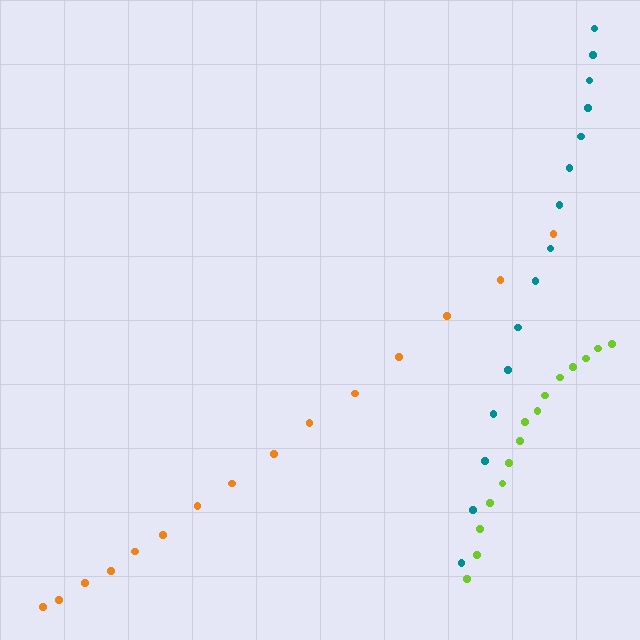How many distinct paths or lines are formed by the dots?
There are 3 distinct paths.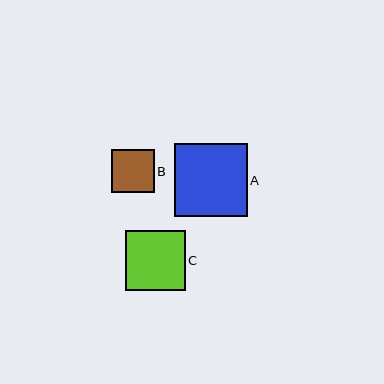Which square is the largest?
Square A is the largest with a size of approximately 72 pixels.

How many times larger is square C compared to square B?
Square C is approximately 1.4 times the size of square B.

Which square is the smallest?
Square B is the smallest with a size of approximately 43 pixels.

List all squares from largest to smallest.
From largest to smallest: A, C, B.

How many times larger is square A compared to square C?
Square A is approximately 1.2 times the size of square C.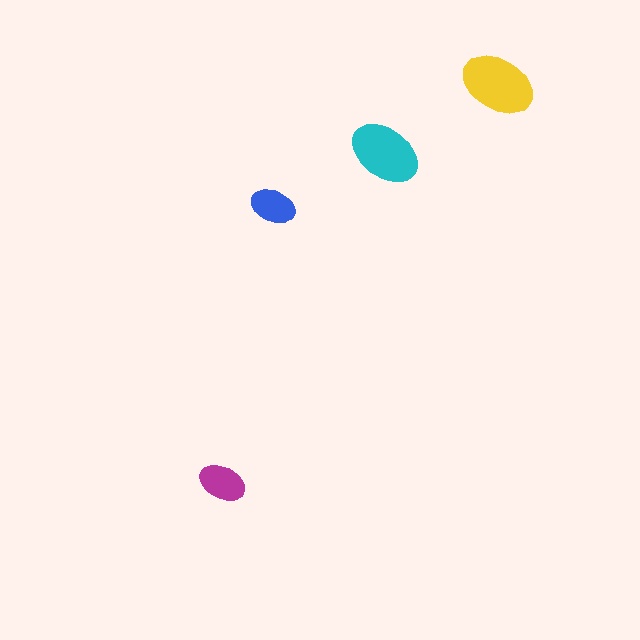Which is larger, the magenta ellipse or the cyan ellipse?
The cyan one.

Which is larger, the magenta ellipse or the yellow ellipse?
The yellow one.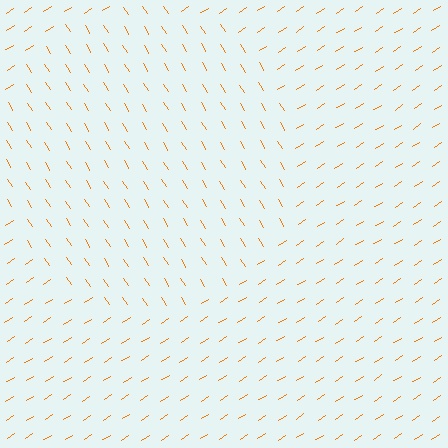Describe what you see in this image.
The image is filled with small orange line segments. A circle region in the image has lines oriented differently from the surrounding lines, creating a visible texture boundary.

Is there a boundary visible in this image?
Yes, there is a texture boundary formed by a change in line orientation.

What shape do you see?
I see a circle.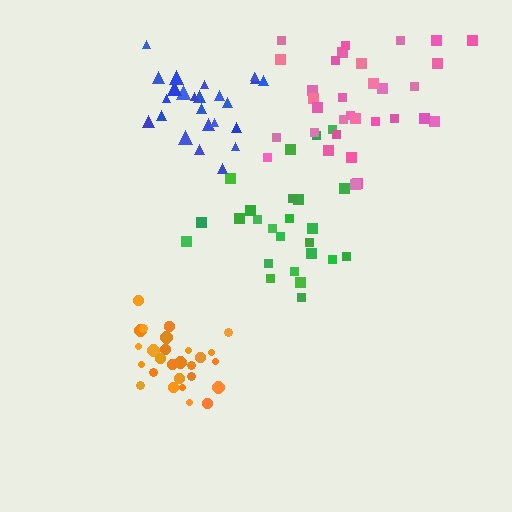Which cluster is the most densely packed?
Orange.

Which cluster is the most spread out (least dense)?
Pink.